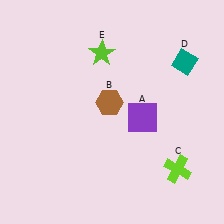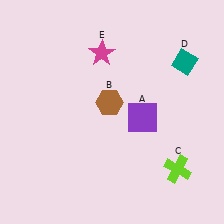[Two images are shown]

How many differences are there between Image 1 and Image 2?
There is 1 difference between the two images.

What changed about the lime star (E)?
In Image 1, E is lime. In Image 2, it changed to magenta.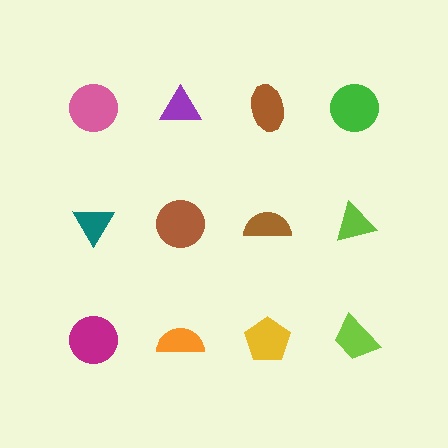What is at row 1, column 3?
A brown ellipse.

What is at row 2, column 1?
A teal triangle.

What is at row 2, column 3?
A brown semicircle.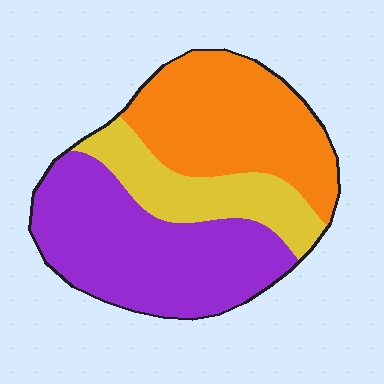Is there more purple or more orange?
Purple.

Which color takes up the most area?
Purple, at roughly 45%.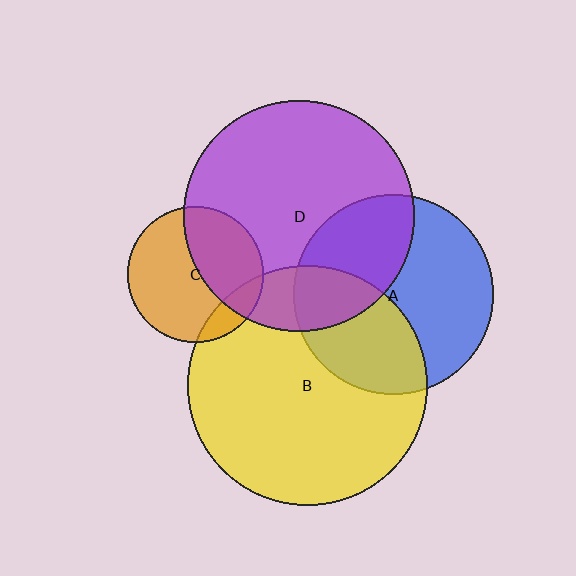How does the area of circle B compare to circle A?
Approximately 1.4 times.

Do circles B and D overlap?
Yes.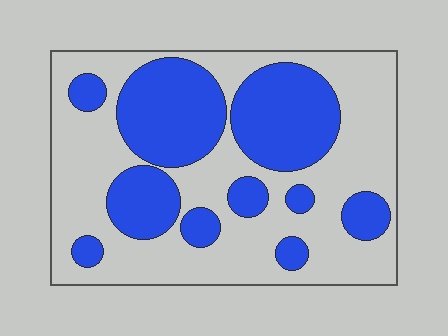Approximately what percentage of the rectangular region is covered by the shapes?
Approximately 40%.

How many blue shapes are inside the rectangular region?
10.